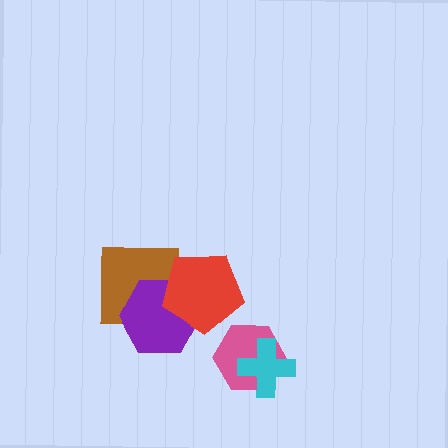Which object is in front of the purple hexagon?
The red pentagon is in front of the purple hexagon.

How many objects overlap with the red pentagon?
2 objects overlap with the red pentagon.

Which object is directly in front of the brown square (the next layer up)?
The purple hexagon is directly in front of the brown square.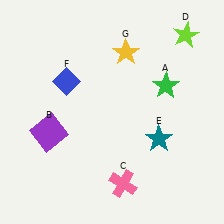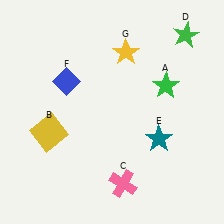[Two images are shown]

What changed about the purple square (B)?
In Image 1, B is purple. In Image 2, it changed to yellow.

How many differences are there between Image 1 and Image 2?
There are 2 differences between the two images.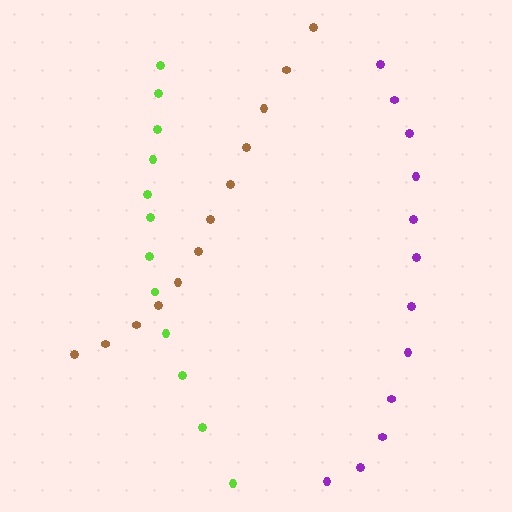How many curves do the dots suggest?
There are 3 distinct paths.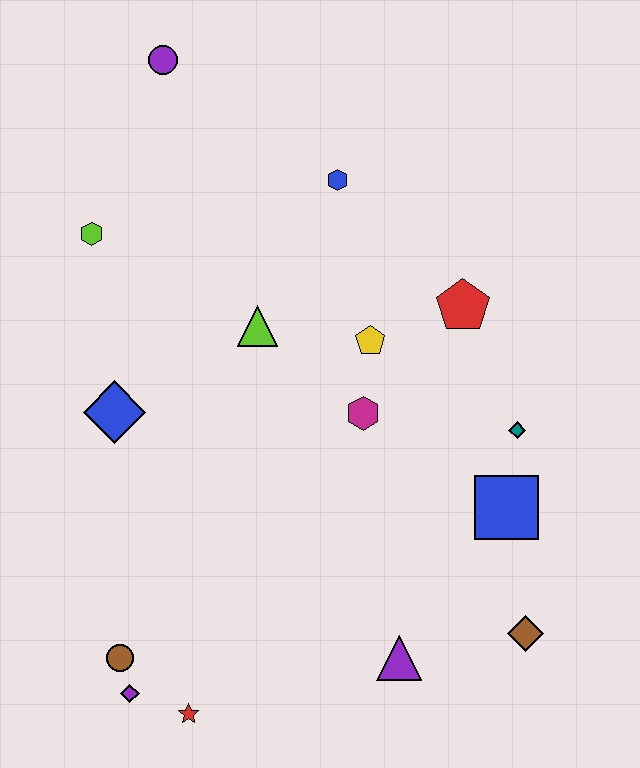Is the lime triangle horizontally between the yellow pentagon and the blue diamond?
Yes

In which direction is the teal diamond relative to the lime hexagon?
The teal diamond is to the right of the lime hexagon.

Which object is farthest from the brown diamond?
The purple circle is farthest from the brown diamond.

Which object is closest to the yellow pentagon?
The magenta hexagon is closest to the yellow pentagon.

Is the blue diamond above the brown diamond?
Yes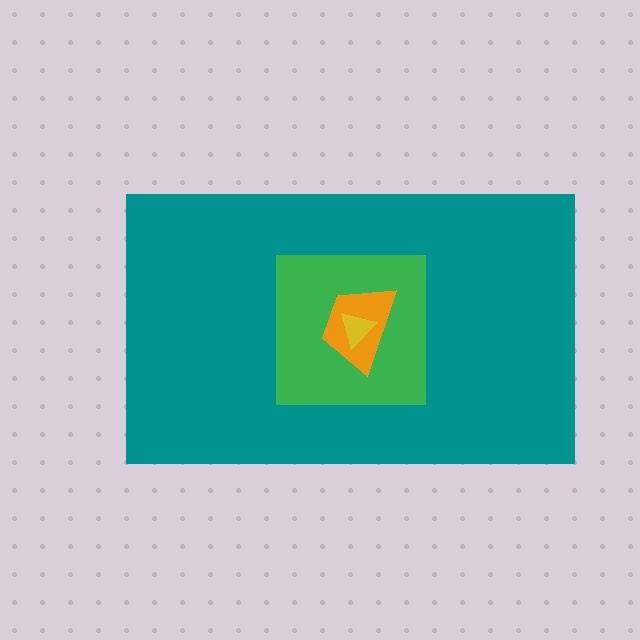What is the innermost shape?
The yellow triangle.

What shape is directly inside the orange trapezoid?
The yellow triangle.